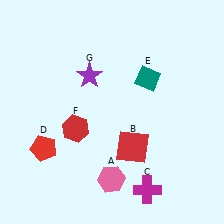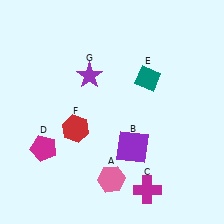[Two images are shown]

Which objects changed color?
B changed from red to purple. D changed from red to magenta.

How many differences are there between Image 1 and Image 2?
There are 2 differences between the two images.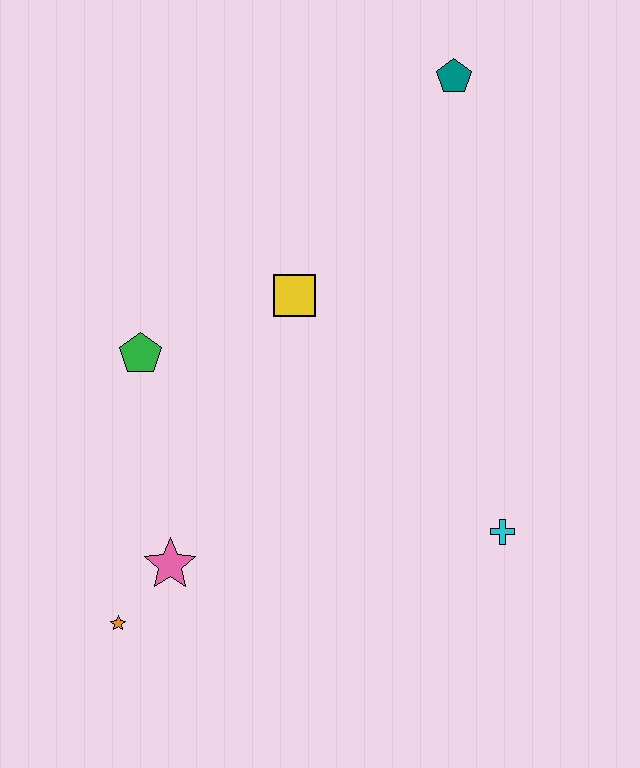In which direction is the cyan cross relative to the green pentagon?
The cyan cross is to the right of the green pentagon.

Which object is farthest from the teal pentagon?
The orange star is farthest from the teal pentagon.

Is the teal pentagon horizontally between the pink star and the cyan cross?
Yes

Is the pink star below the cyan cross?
Yes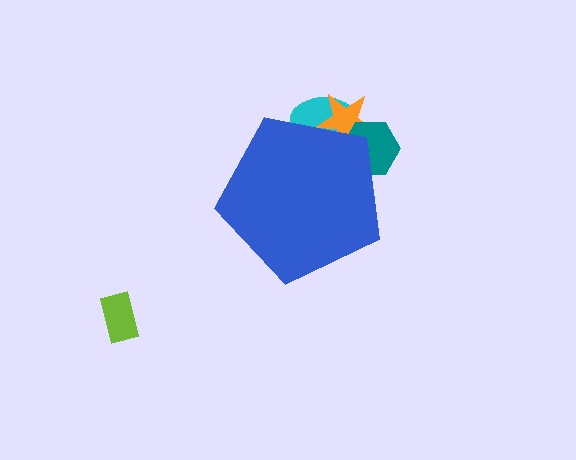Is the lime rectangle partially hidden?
No, the lime rectangle is fully visible.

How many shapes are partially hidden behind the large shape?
3 shapes are partially hidden.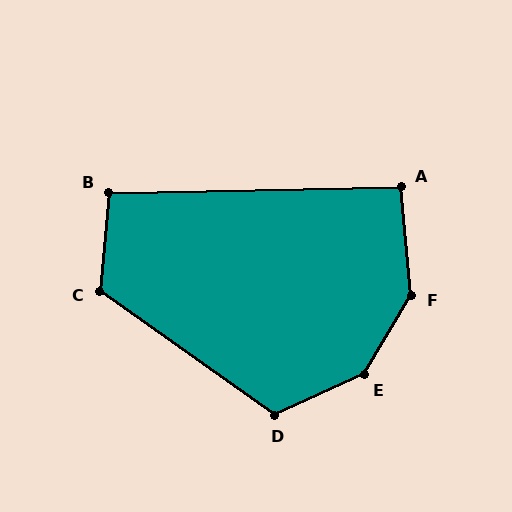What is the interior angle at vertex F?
Approximately 143 degrees (obtuse).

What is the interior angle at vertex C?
Approximately 120 degrees (obtuse).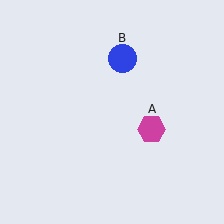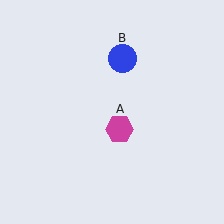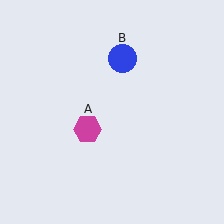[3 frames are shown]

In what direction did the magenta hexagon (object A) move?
The magenta hexagon (object A) moved left.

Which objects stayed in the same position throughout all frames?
Blue circle (object B) remained stationary.